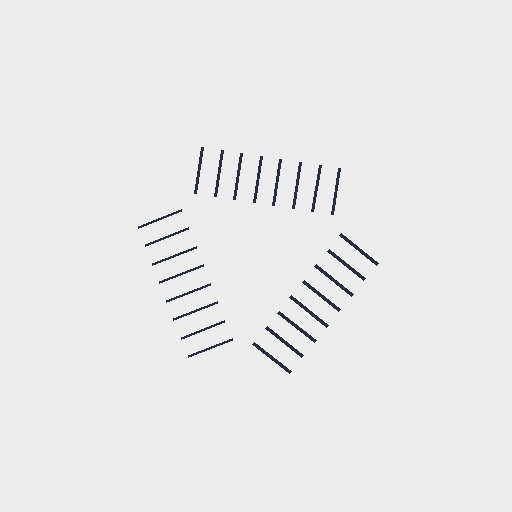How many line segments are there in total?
24 — 8 along each of the 3 edges.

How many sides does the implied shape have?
3 sides — the line-ends trace a triangle.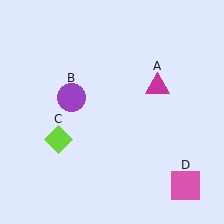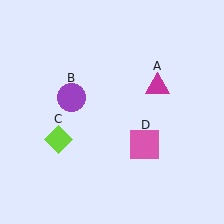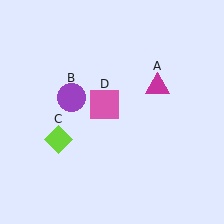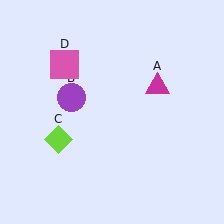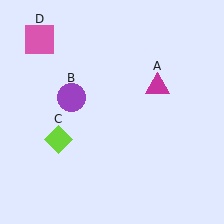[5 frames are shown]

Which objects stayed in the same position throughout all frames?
Magenta triangle (object A) and purple circle (object B) and lime diamond (object C) remained stationary.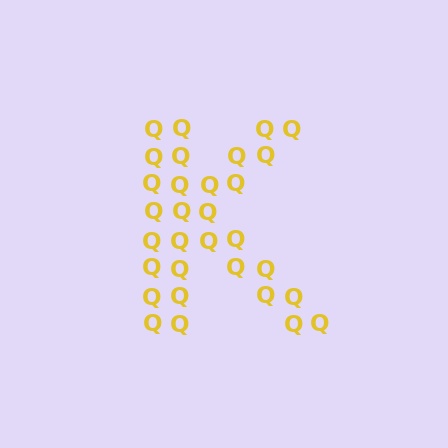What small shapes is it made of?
It is made of small letter Q's.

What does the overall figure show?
The overall figure shows the letter K.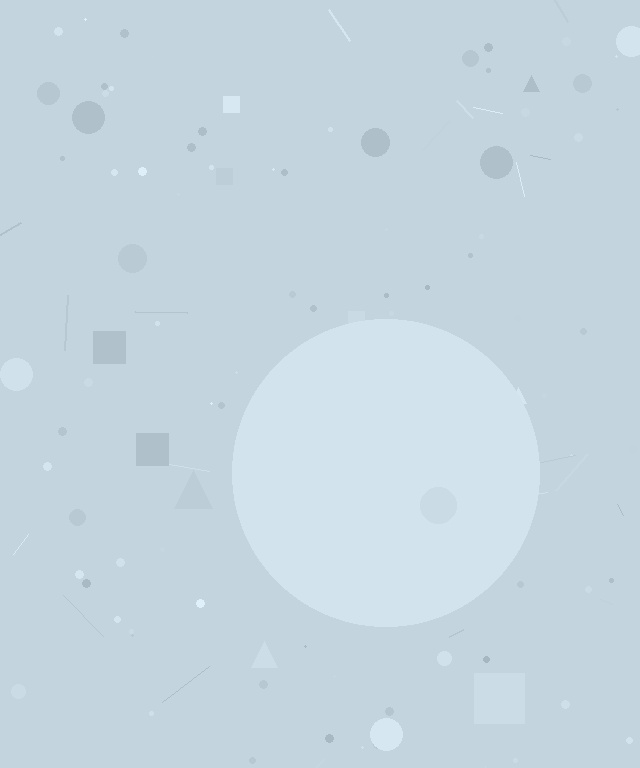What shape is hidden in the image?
A circle is hidden in the image.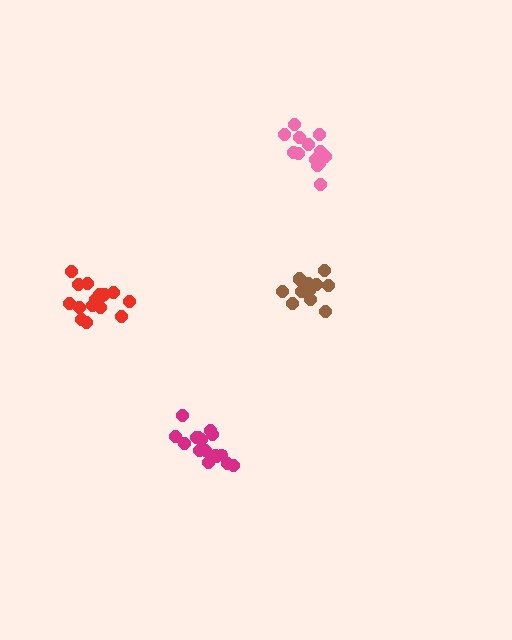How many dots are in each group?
Group 1: 16 dots, Group 2: 12 dots, Group 3: 14 dots, Group 4: 17 dots (59 total).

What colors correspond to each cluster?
The clusters are colored: red, brown, pink, magenta.